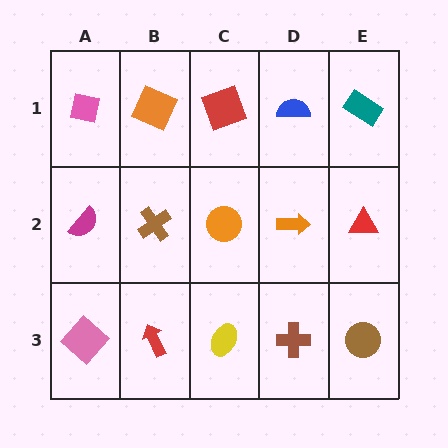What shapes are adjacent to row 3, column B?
A brown cross (row 2, column B), a pink diamond (row 3, column A), a yellow ellipse (row 3, column C).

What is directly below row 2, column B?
A red arrow.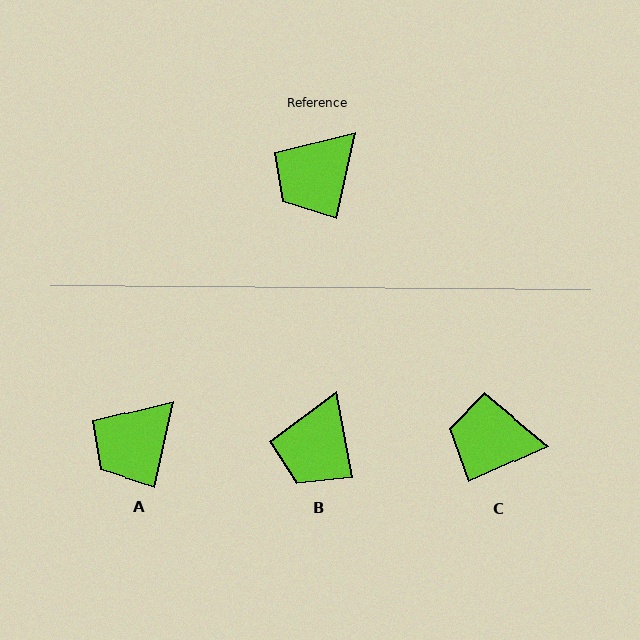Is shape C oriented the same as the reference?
No, it is off by about 53 degrees.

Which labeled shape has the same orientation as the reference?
A.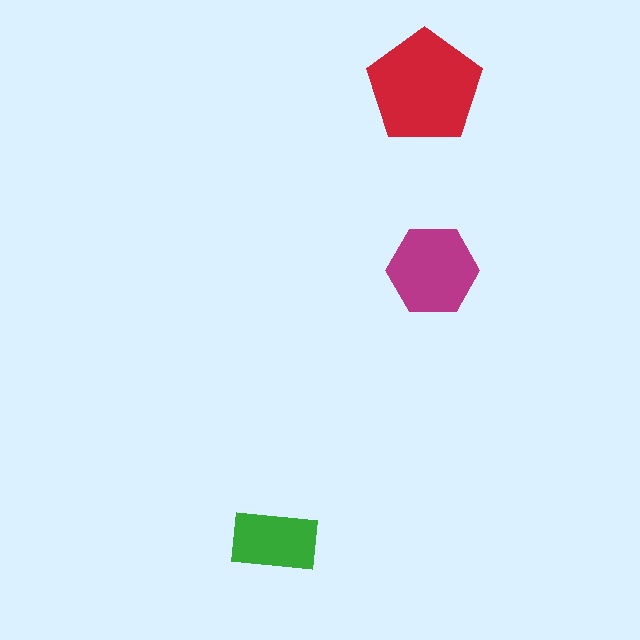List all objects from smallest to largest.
The green rectangle, the magenta hexagon, the red pentagon.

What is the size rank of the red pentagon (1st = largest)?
1st.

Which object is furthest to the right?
The magenta hexagon is rightmost.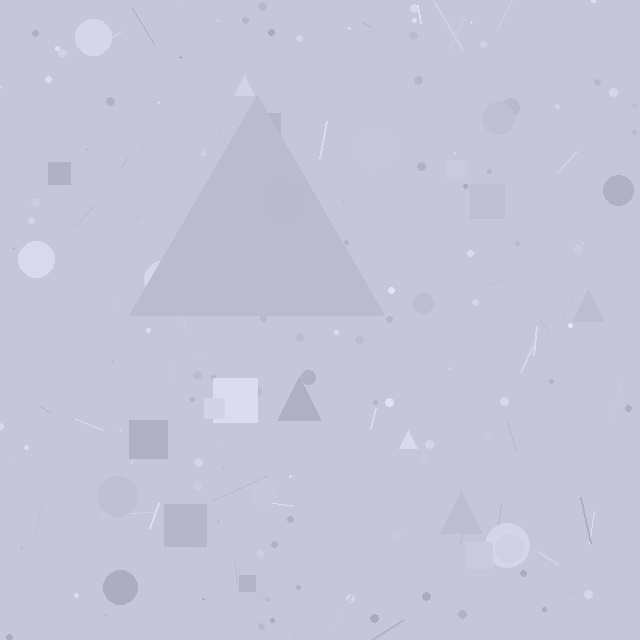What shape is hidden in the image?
A triangle is hidden in the image.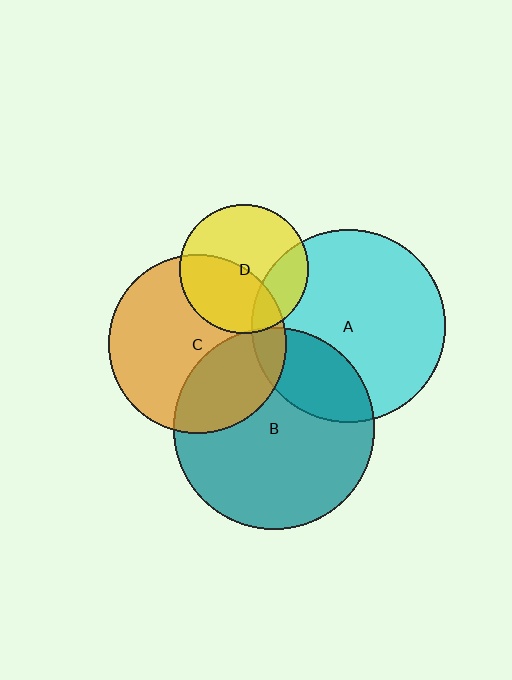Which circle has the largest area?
Circle B (teal).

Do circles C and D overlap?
Yes.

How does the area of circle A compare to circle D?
Approximately 2.3 times.